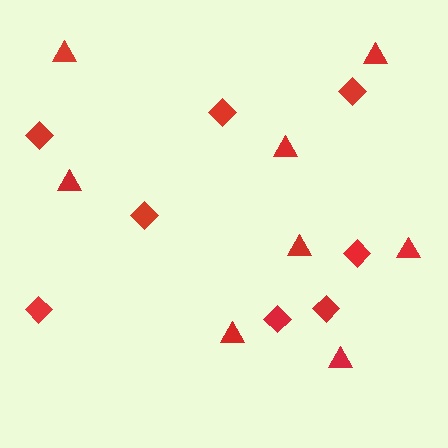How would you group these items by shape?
There are 2 groups: one group of diamonds (8) and one group of triangles (8).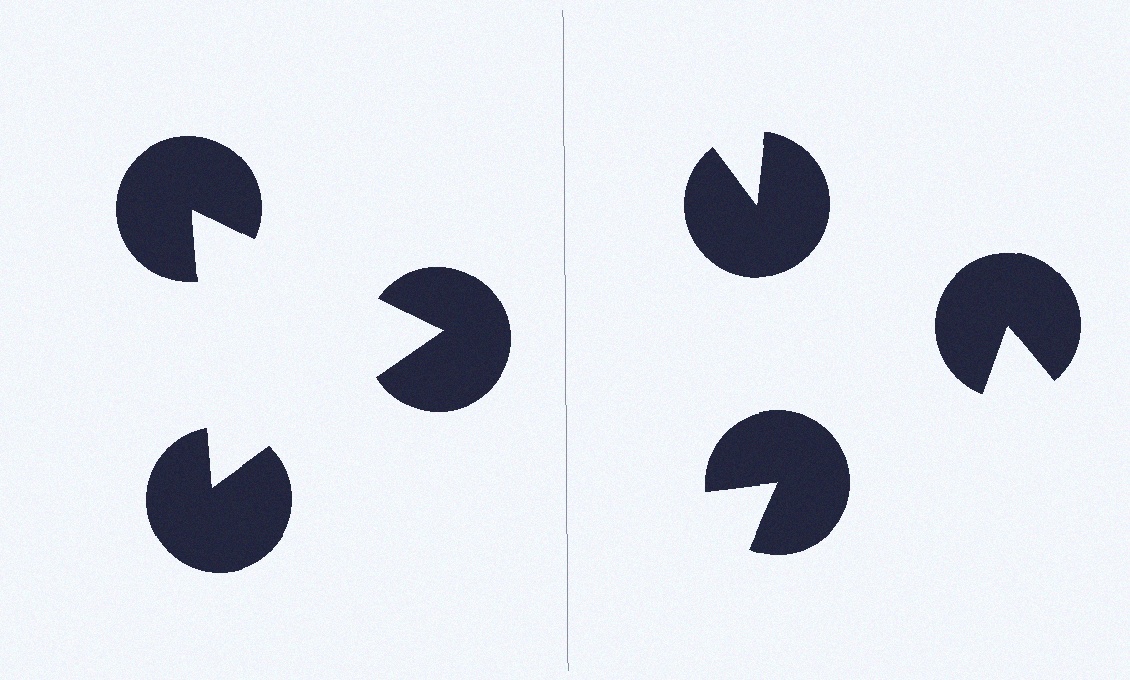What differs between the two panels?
The pac-man discs are positioned identically on both sides; only the wedge orientations differ. On the left they align to a triangle; on the right they are misaligned.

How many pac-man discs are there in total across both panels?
6 — 3 on each side.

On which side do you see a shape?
An illusory triangle appears on the left side. On the right side the wedge cuts are rotated, so no coherent shape forms.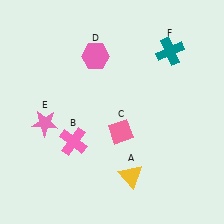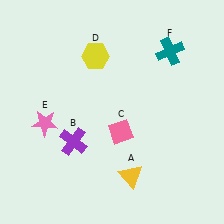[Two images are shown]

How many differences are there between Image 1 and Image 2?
There are 2 differences between the two images.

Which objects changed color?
B changed from pink to purple. D changed from pink to yellow.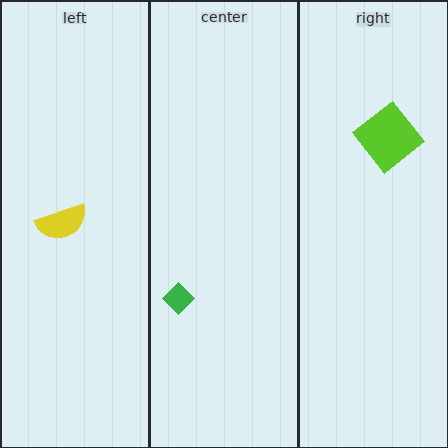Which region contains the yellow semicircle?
The left region.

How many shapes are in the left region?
1.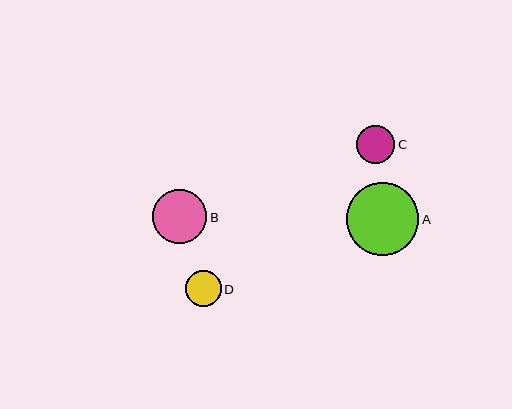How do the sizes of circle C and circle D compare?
Circle C and circle D are approximately the same size.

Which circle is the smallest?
Circle D is the smallest with a size of approximately 36 pixels.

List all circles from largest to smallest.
From largest to smallest: A, B, C, D.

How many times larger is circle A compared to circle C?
Circle A is approximately 1.9 times the size of circle C.